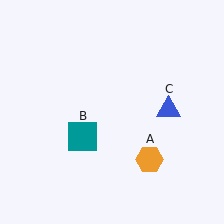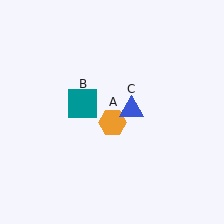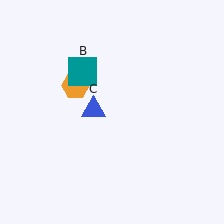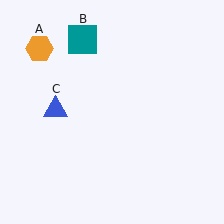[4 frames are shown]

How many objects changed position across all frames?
3 objects changed position: orange hexagon (object A), teal square (object B), blue triangle (object C).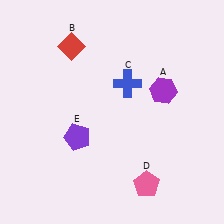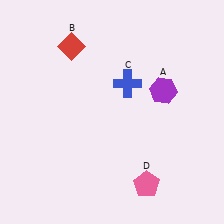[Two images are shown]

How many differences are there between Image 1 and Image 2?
There is 1 difference between the two images.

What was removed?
The purple pentagon (E) was removed in Image 2.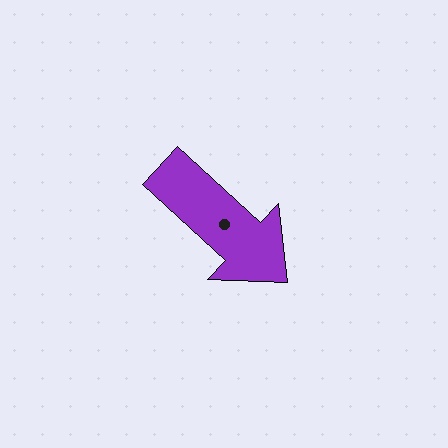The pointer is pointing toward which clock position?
Roughly 4 o'clock.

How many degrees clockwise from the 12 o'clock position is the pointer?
Approximately 133 degrees.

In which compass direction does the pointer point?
Southeast.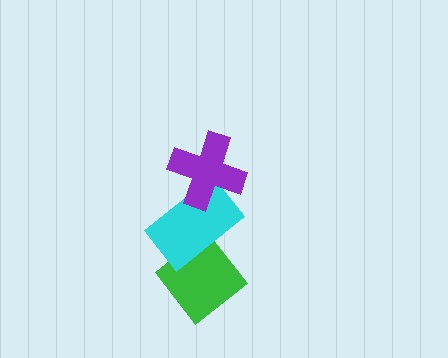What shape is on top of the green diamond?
The cyan rectangle is on top of the green diamond.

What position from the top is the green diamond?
The green diamond is 3rd from the top.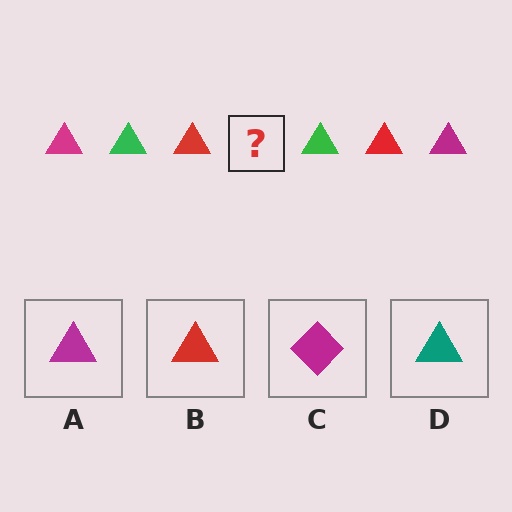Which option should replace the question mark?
Option A.